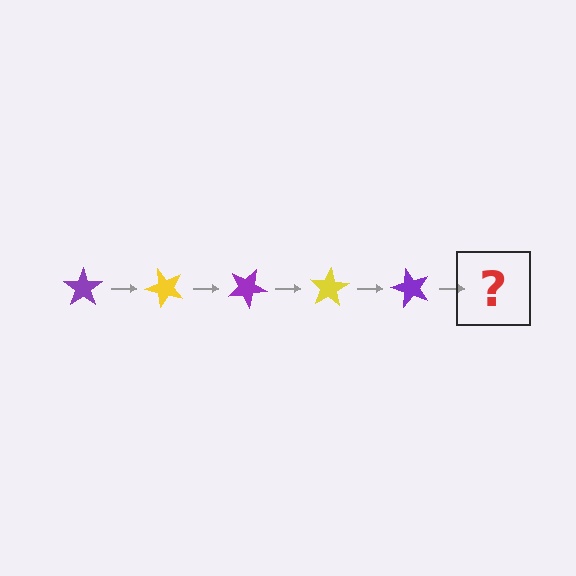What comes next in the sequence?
The next element should be a yellow star, rotated 250 degrees from the start.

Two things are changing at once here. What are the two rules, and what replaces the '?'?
The two rules are that it rotates 50 degrees each step and the color cycles through purple and yellow. The '?' should be a yellow star, rotated 250 degrees from the start.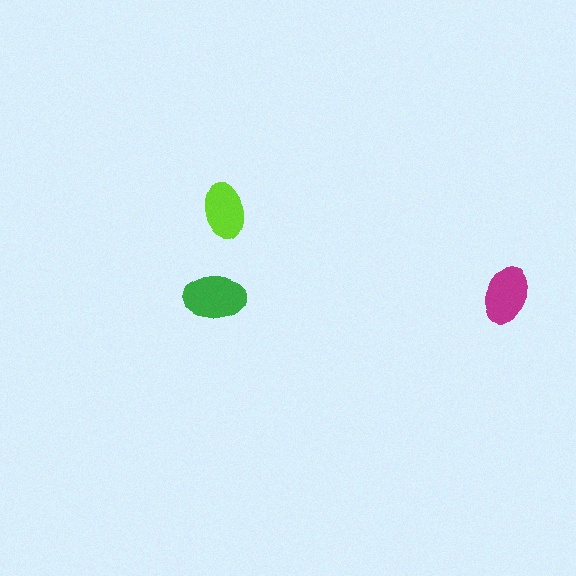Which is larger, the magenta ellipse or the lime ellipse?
The magenta one.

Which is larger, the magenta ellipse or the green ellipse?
The green one.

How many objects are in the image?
There are 3 objects in the image.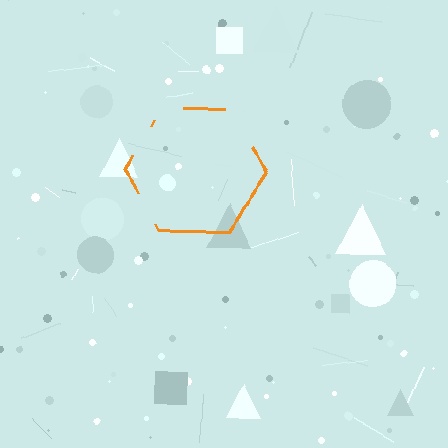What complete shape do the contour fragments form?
The contour fragments form a hexagon.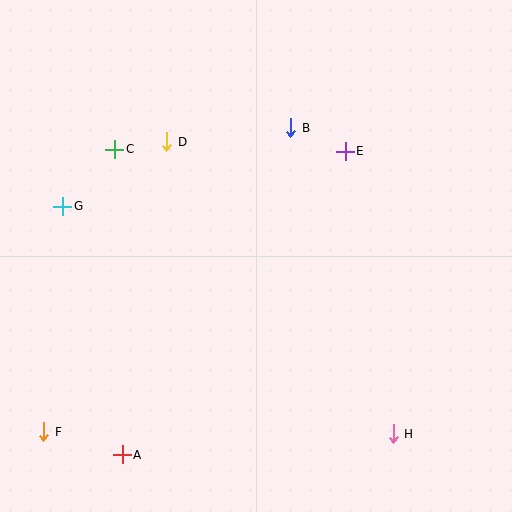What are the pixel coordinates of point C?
Point C is at (115, 149).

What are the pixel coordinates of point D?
Point D is at (167, 142).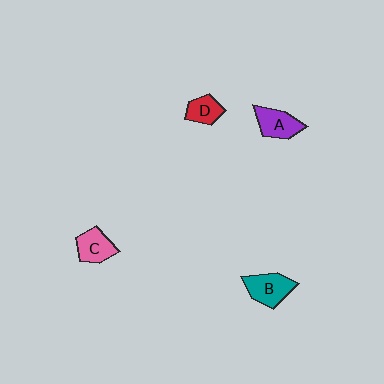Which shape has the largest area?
Shape B (teal).